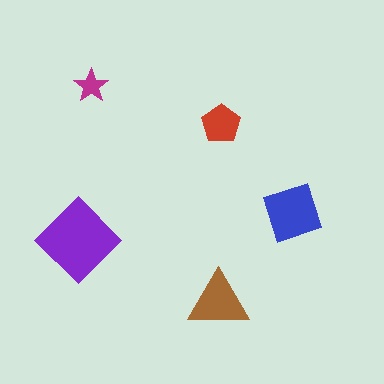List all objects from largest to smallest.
The purple diamond, the blue square, the brown triangle, the red pentagon, the magenta star.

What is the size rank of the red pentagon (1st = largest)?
4th.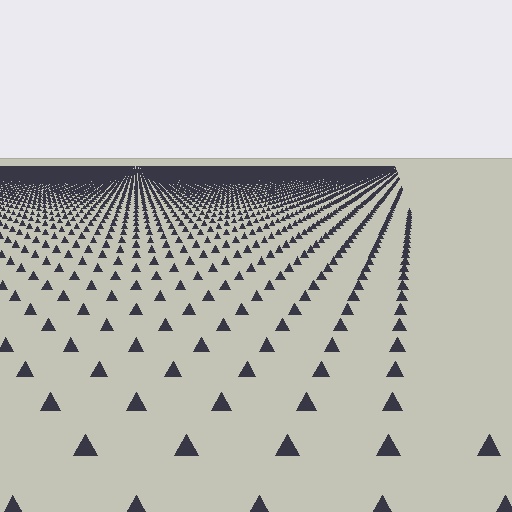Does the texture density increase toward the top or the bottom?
Density increases toward the top.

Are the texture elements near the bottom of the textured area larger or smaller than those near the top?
Larger. Near the bottom, elements are closer to the viewer and appear at a bigger on-screen size.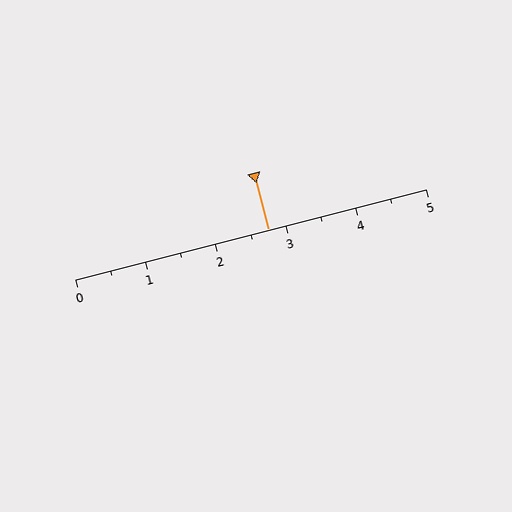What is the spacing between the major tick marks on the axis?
The major ticks are spaced 1 apart.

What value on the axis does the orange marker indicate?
The marker indicates approximately 2.8.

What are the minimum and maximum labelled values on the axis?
The axis runs from 0 to 5.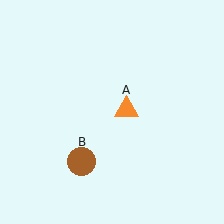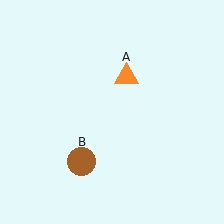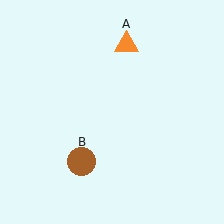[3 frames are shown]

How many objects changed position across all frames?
1 object changed position: orange triangle (object A).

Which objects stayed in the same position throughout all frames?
Brown circle (object B) remained stationary.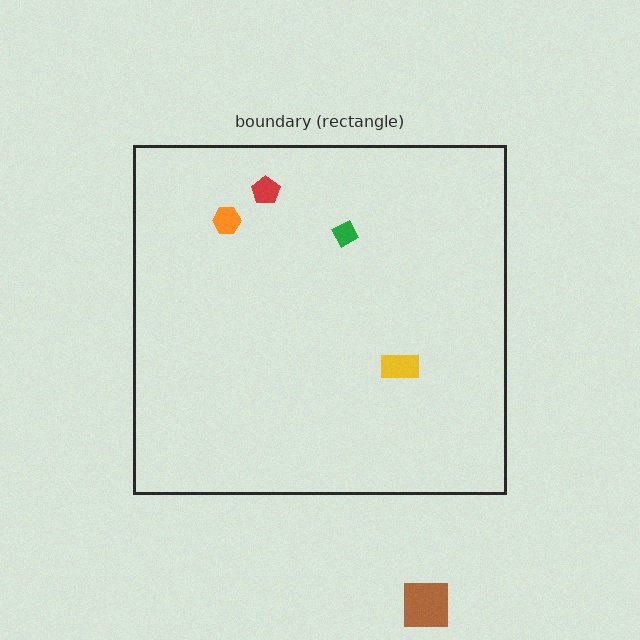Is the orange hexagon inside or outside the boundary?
Inside.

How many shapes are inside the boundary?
4 inside, 1 outside.